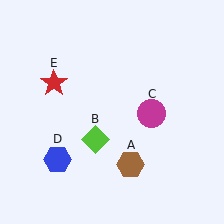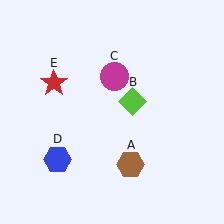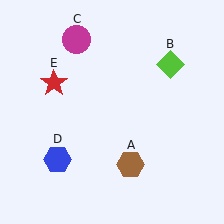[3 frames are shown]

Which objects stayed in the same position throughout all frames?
Brown hexagon (object A) and blue hexagon (object D) and red star (object E) remained stationary.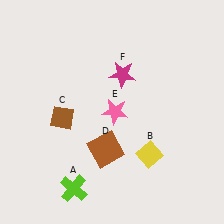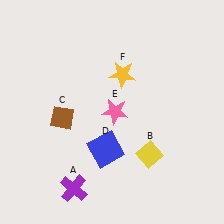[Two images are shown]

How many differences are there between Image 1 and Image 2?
There are 3 differences between the two images.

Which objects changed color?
A changed from lime to purple. D changed from brown to blue. F changed from magenta to yellow.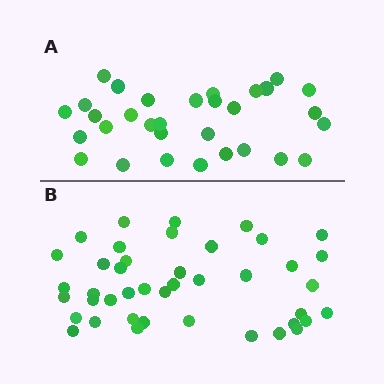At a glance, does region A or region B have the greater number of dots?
Region B (the bottom region) has more dots.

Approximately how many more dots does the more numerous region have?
Region B has roughly 12 or so more dots than region A.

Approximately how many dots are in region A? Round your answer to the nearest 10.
About 30 dots. (The exact count is 31, which rounds to 30.)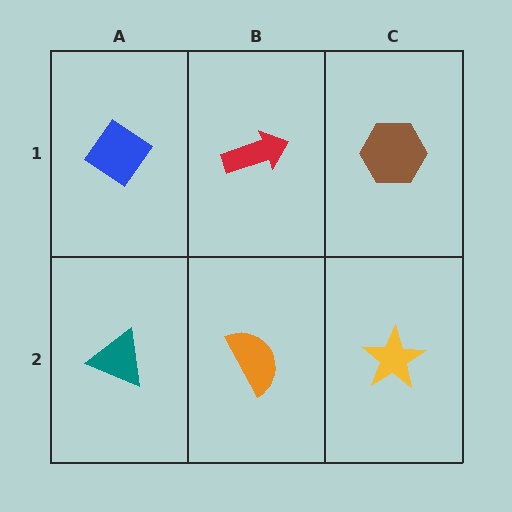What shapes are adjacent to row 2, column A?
A blue diamond (row 1, column A), an orange semicircle (row 2, column B).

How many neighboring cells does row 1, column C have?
2.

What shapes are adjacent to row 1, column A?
A teal triangle (row 2, column A), a red arrow (row 1, column B).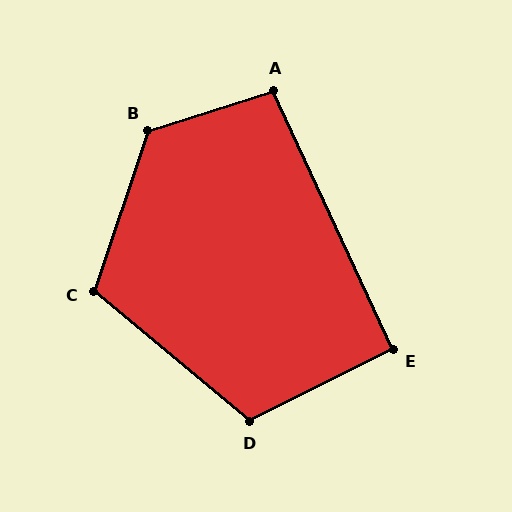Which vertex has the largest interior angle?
B, at approximately 126 degrees.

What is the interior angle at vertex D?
Approximately 113 degrees (obtuse).